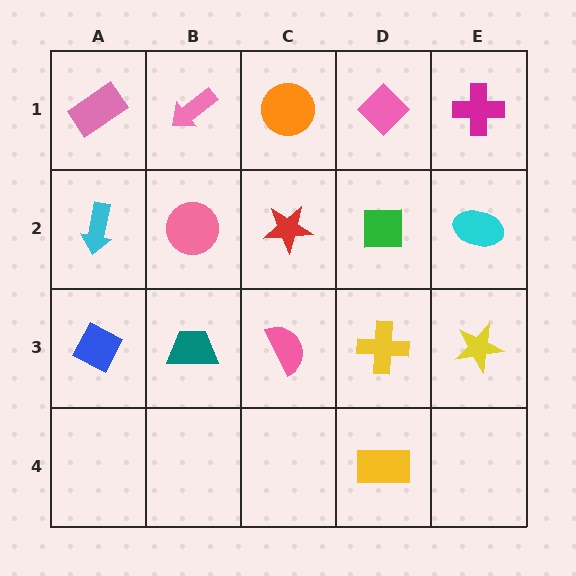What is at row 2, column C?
A red star.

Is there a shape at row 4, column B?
No, that cell is empty.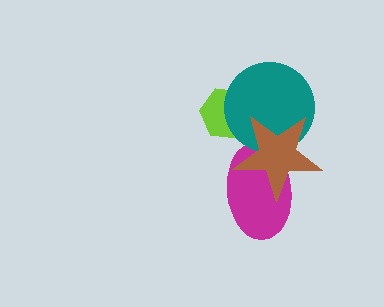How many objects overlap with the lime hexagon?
2 objects overlap with the lime hexagon.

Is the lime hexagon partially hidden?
Yes, it is partially covered by another shape.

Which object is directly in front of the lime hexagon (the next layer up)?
The teal circle is directly in front of the lime hexagon.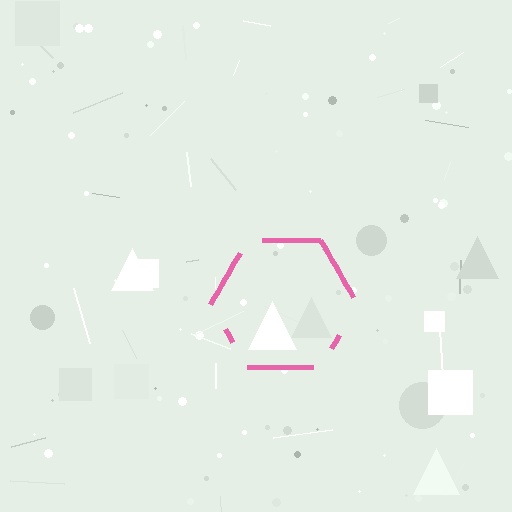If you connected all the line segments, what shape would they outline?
They would outline a hexagon.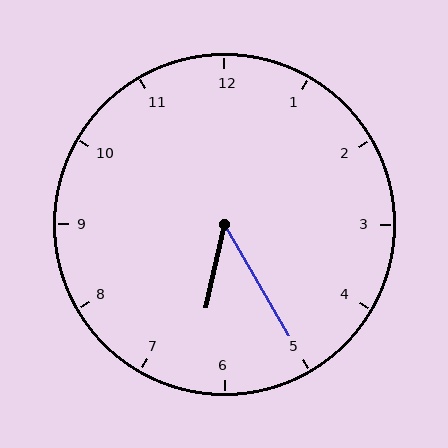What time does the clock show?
6:25.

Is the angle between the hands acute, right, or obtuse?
It is acute.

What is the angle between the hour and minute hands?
Approximately 42 degrees.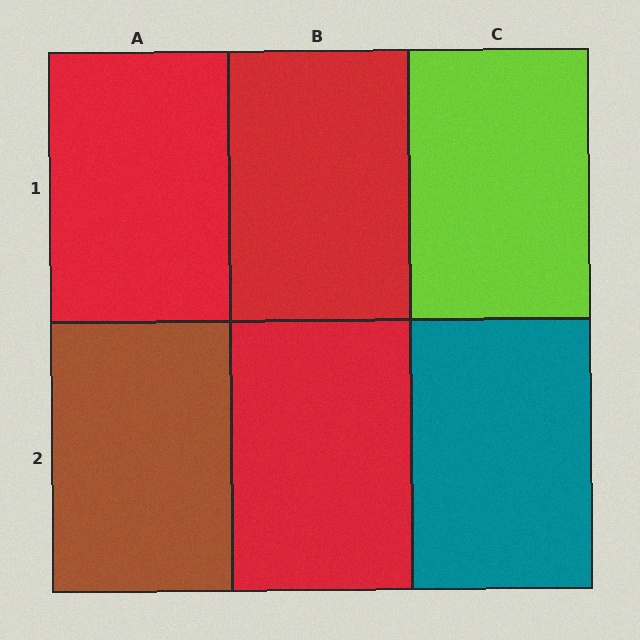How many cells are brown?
1 cell is brown.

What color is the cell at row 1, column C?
Lime.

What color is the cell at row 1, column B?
Red.